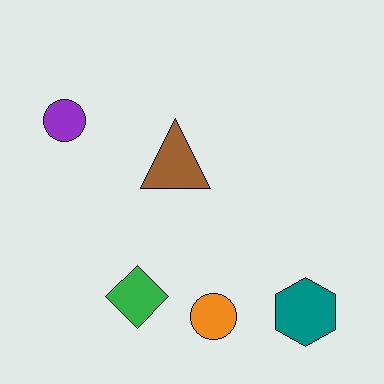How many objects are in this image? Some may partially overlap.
There are 5 objects.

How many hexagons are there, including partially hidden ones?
There is 1 hexagon.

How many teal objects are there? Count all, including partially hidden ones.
There is 1 teal object.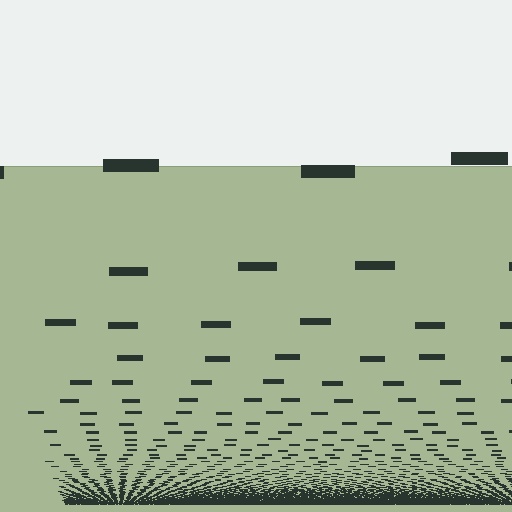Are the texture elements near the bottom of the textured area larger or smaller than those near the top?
Smaller. The gradient is inverted — elements near the bottom are smaller and denser.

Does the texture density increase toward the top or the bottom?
Density increases toward the bottom.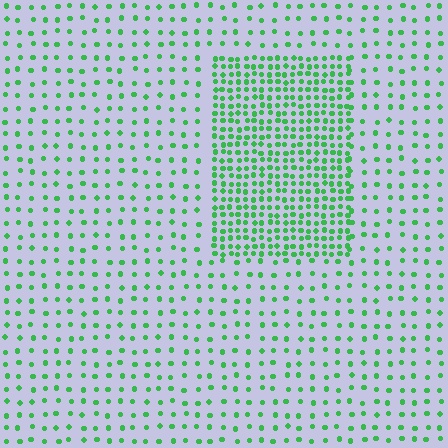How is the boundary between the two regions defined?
The boundary is defined by a change in element density (approximately 2.7x ratio). All elements are the same color, size, and shape.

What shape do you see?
I see a rectangle.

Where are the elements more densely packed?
The elements are more densely packed inside the rectangle boundary.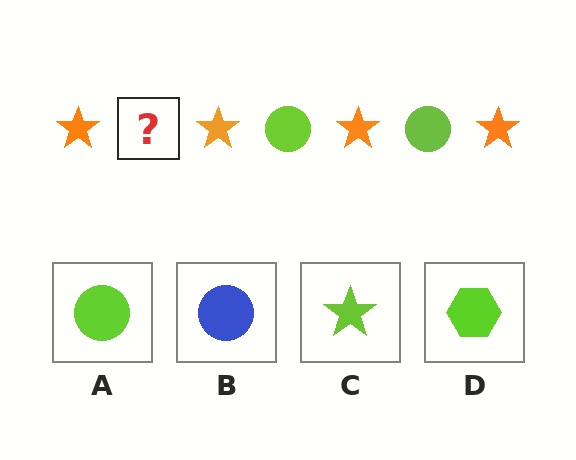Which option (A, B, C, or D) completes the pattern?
A.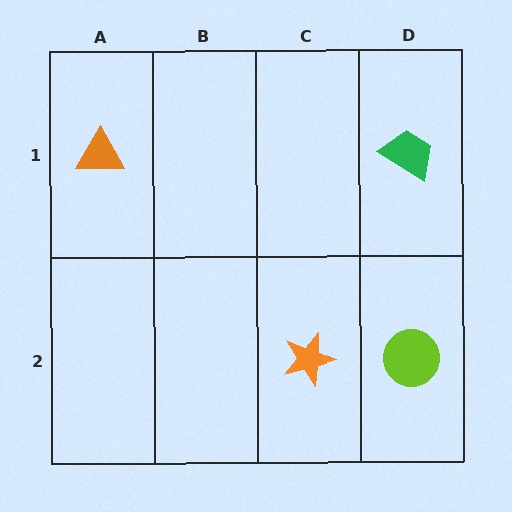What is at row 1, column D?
A green trapezoid.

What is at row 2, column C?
An orange star.